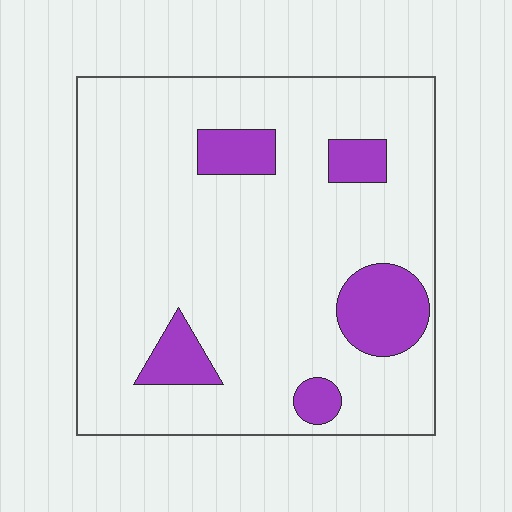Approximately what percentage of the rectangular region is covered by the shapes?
Approximately 15%.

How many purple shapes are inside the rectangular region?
5.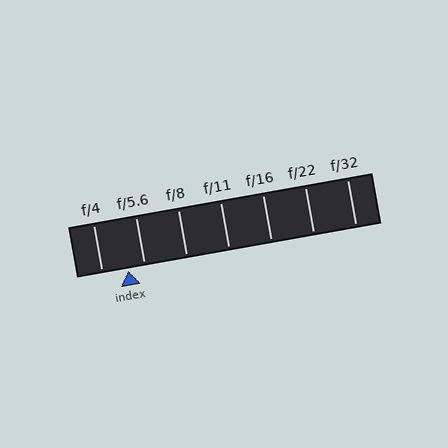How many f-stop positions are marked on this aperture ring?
There are 7 f-stop positions marked.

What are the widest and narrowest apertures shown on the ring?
The widest aperture shown is f/4 and the narrowest is f/32.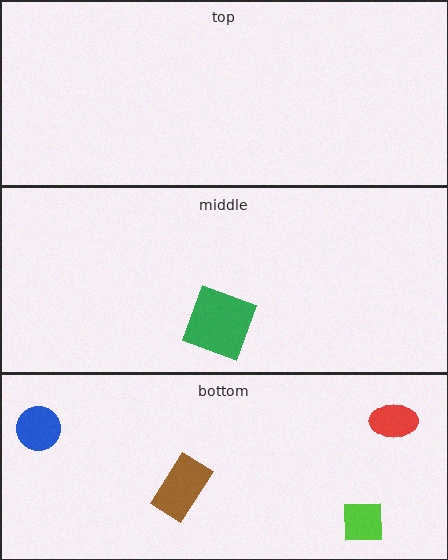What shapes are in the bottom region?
The brown rectangle, the red ellipse, the blue circle, the lime square.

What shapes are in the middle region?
The green square.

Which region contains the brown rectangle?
The bottom region.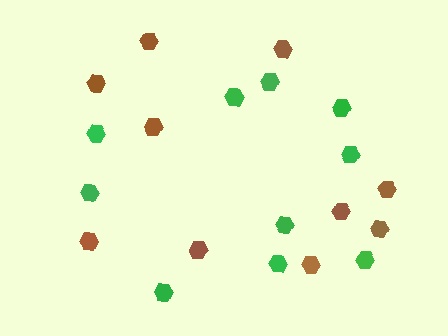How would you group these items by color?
There are 2 groups: one group of brown hexagons (10) and one group of green hexagons (10).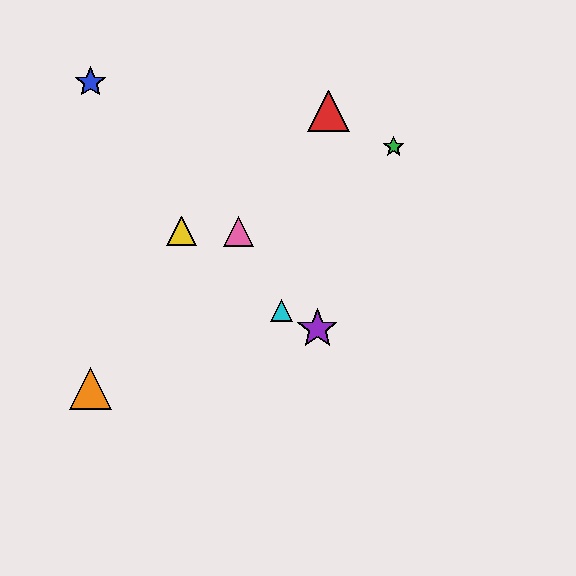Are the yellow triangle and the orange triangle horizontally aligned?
No, the yellow triangle is at y≈231 and the orange triangle is at y≈389.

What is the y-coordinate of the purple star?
The purple star is at y≈329.